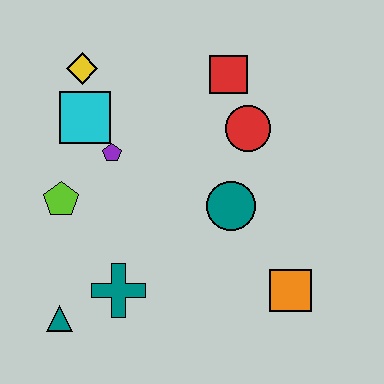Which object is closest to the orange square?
The teal circle is closest to the orange square.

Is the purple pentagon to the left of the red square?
Yes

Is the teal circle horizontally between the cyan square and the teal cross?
No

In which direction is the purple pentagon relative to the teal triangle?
The purple pentagon is above the teal triangle.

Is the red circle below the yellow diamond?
Yes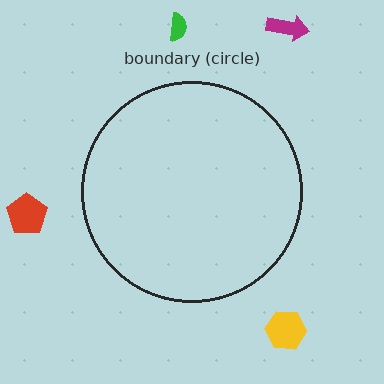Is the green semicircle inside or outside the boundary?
Outside.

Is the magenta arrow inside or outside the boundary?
Outside.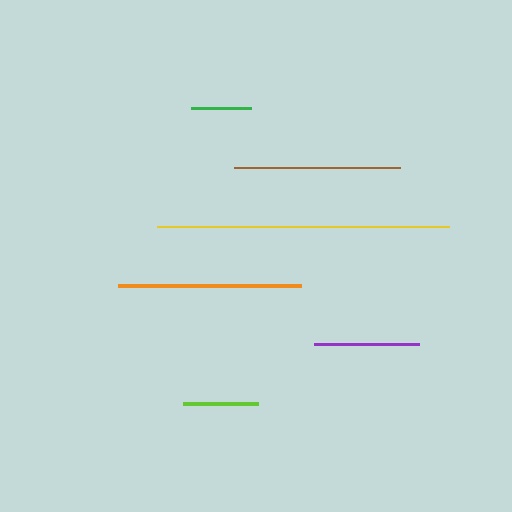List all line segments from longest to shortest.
From longest to shortest: yellow, orange, brown, purple, lime, green.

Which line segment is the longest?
The yellow line is the longest at approximately 292 pixels.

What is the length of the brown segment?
The brown segment is approximately 166 pixels long.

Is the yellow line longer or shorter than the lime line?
The yellow line is longer than the lime line.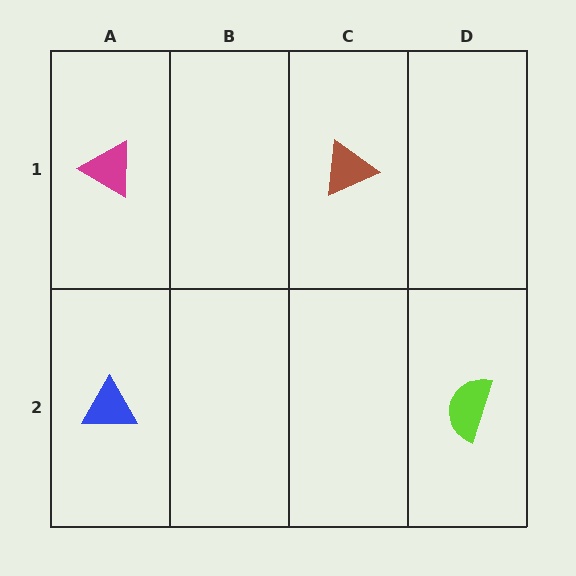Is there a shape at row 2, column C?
No, that cell is empty.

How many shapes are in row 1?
2 shapes.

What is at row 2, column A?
A blue triangle.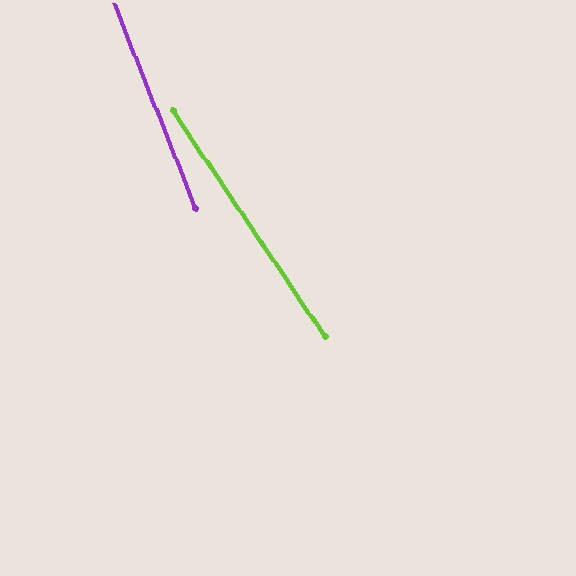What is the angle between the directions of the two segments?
Approximately 12 degrees.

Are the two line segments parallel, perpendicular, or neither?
Neither parallel nor perpendicular — they differ by about 12°.